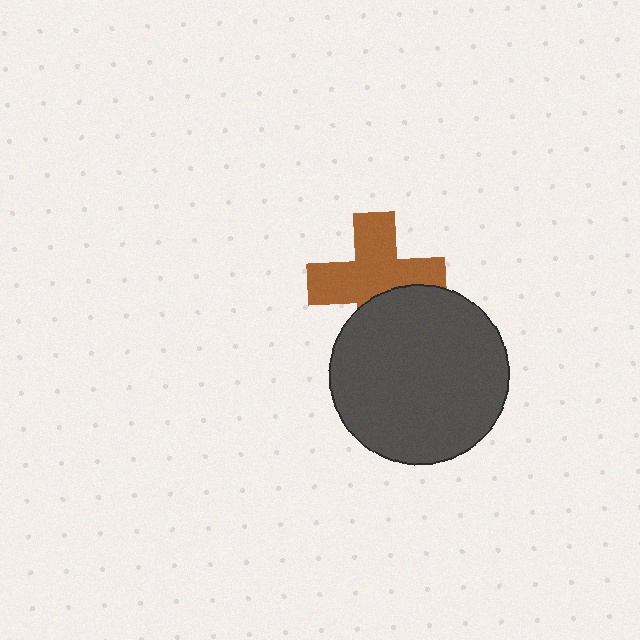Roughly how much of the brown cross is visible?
Most of it is visible (roughly 69%).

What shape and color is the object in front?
The object in front is a dark gray circle.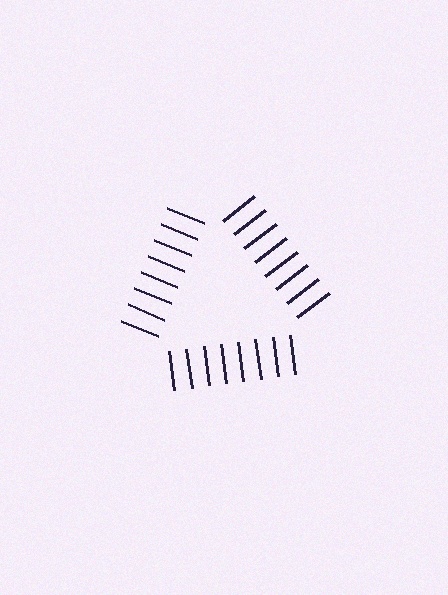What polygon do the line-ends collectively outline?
An illusory triangle — the line segments terminate on its edges but no continuous stroke is drawn.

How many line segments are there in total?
24 — 8 along each of the 3 edges.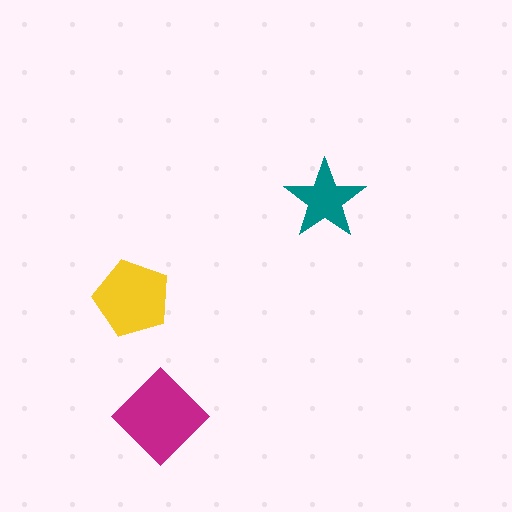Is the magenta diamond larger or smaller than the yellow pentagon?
Larger.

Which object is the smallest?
The teal star.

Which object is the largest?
The magenta diamond.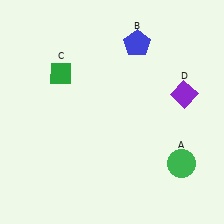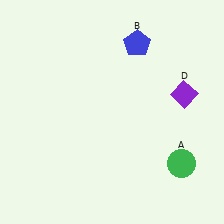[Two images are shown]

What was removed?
The green diamond (C) was removed in Image 2.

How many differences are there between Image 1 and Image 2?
There is 1 difference between the two images.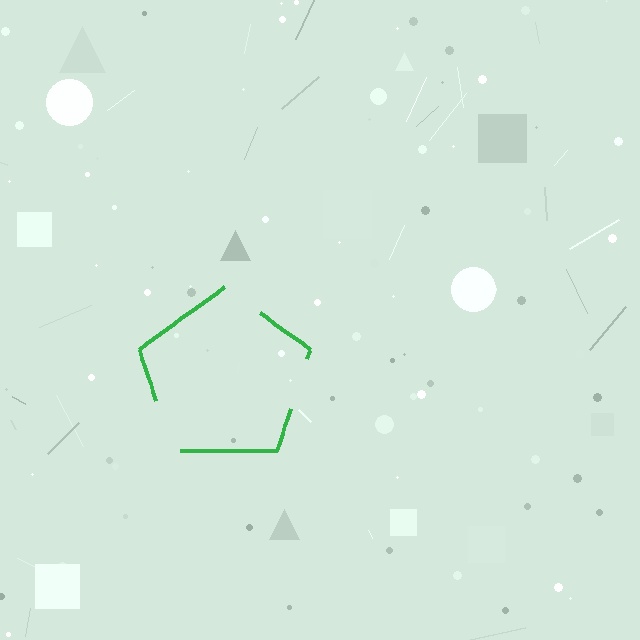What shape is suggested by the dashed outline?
The dashed outline suggests a pentagon.